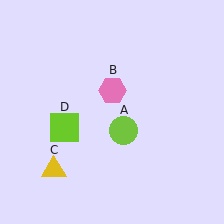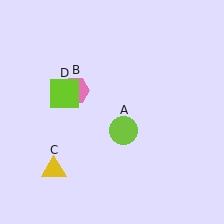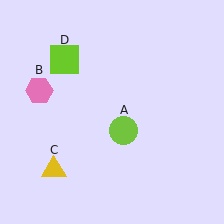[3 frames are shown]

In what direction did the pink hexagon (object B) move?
The pink hexagon (object B) moved left.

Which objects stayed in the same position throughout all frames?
Lime circle (object A) and yellow triangle (object C) remained stationary.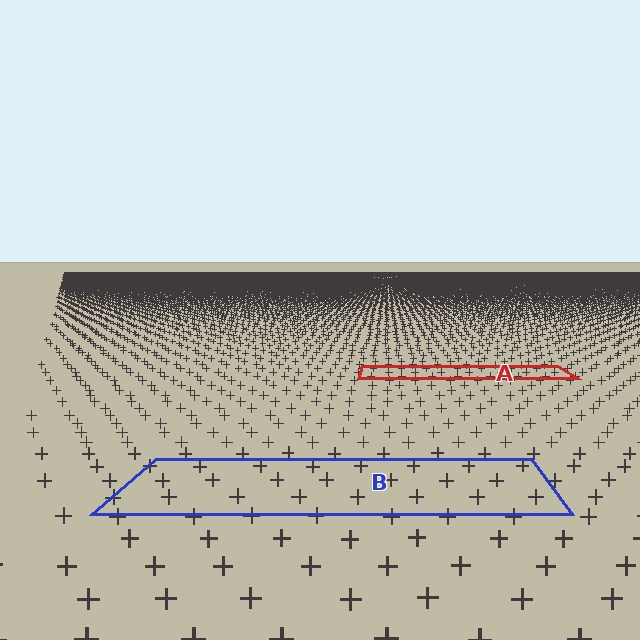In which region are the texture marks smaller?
The texture marks are smaller in region A, because it is farther away.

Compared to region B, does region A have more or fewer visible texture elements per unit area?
Region A has more texture elements per unit area — they are packed more densely because it is farther away.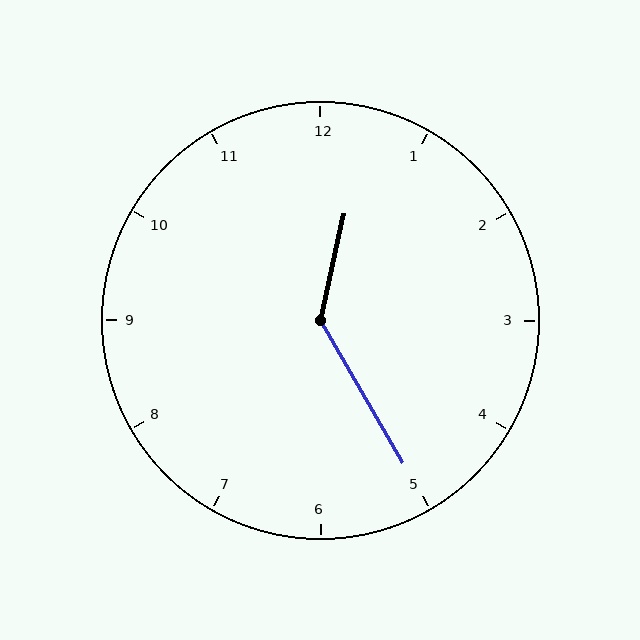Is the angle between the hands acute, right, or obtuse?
It is obtuse.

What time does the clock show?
12:25.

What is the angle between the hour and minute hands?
Approximately 138 degrees.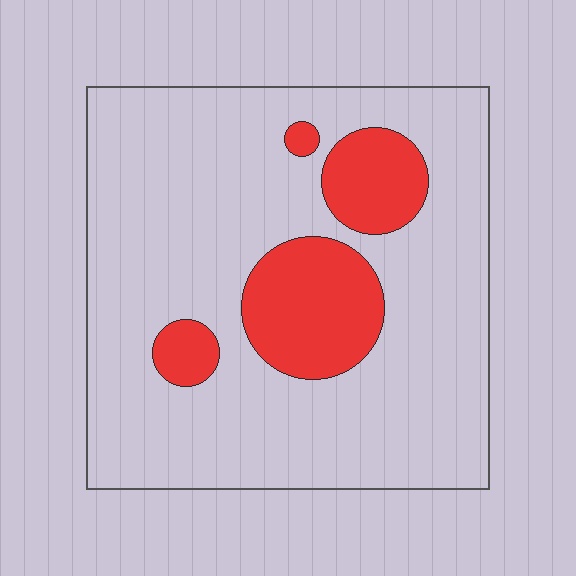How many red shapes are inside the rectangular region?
4.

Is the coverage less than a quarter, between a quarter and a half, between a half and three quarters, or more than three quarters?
Less than a quarter.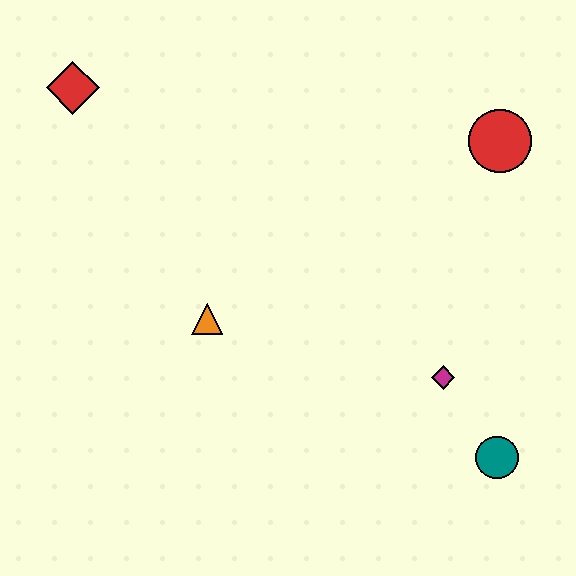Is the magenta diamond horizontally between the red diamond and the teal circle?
Yes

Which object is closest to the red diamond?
The orange triangle is closest to the red diamond.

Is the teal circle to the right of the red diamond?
Yes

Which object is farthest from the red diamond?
The teal circle is farthest from the red diamond.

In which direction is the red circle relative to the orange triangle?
The red circle is to the right of the orange triangle.